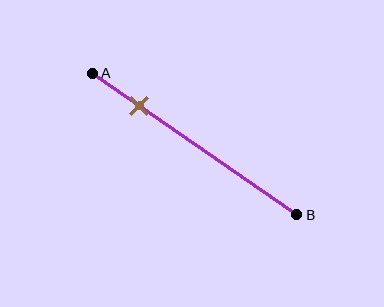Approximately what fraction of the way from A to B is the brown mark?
The brown mark is approximately 25% of the way from A to B.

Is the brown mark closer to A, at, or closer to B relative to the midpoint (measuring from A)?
The brown mark is closer to point A than the midpoint of segment AB.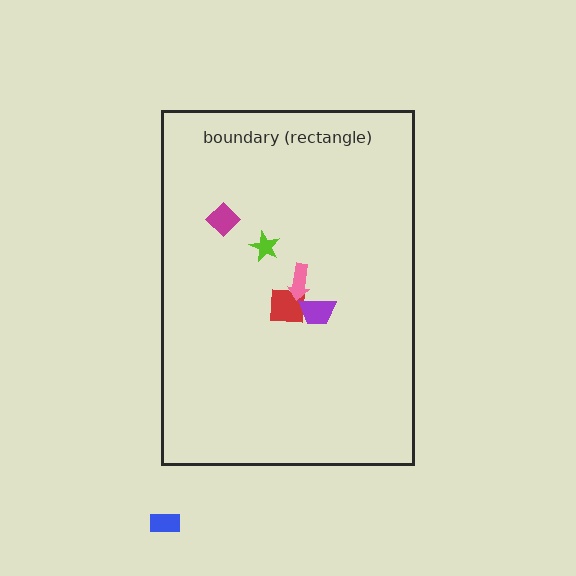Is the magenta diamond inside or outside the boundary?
Inside.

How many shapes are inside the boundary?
5 inside, 1 outside.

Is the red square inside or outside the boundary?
Inside.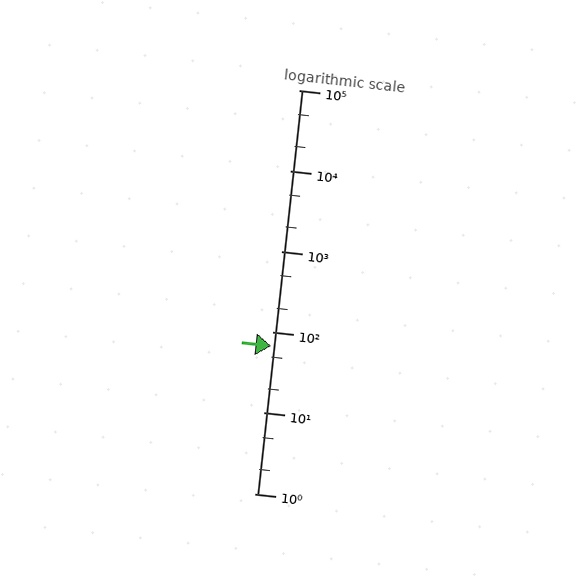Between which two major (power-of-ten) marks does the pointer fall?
The pointer is between 10 and 100.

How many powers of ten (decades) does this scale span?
The scale spans 5 decades, from 1 to 100000.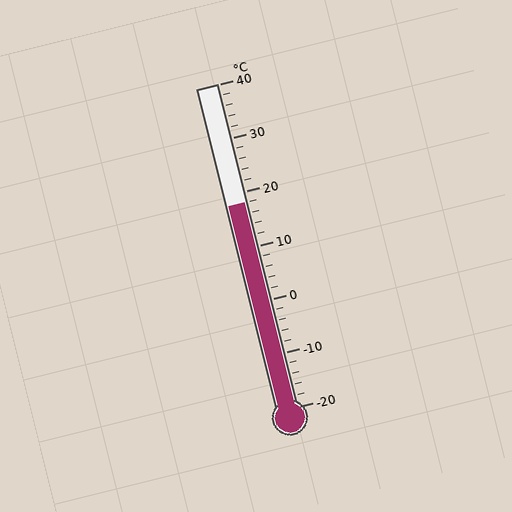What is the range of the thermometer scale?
The thermometer scale ranges from -20°C to 40°C.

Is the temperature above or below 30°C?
The temperature is below 30°C.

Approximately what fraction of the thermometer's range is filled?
The thermometer is filled to approximately 65% of its range.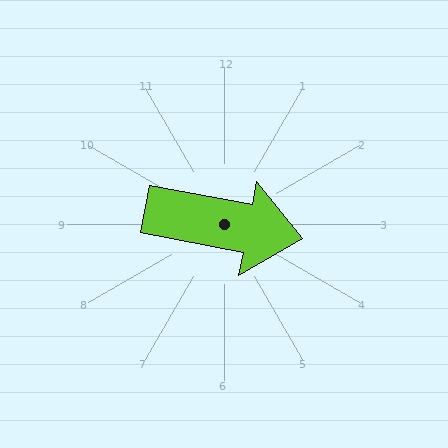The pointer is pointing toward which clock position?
Roughly 3 o'clock.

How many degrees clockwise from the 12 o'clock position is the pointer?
Approximately 101 degrees.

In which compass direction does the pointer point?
East.